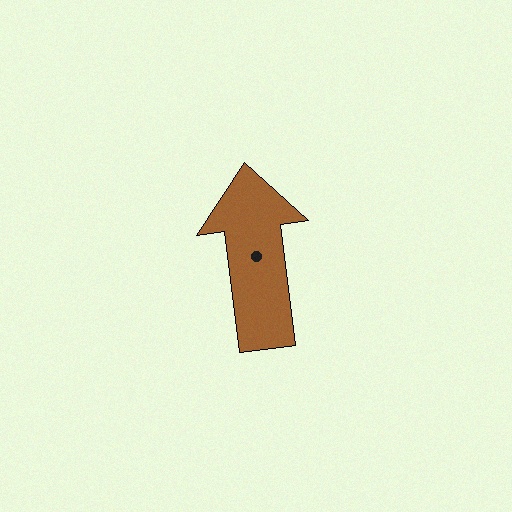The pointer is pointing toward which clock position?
Roughly 12 o'clock.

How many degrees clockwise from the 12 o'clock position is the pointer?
Approximately 353 degrees.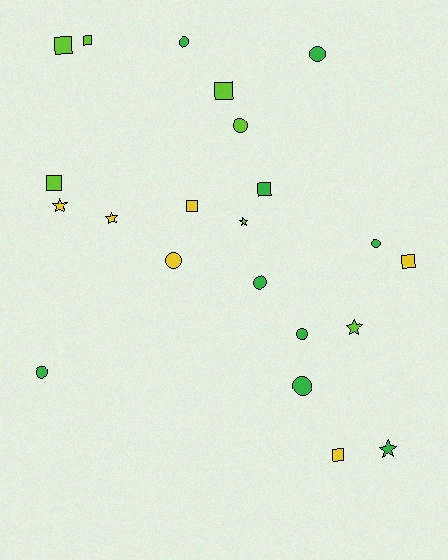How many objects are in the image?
There are 22 objects.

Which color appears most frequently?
Green, with 9 objects.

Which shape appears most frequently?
Circle, with 9 objects.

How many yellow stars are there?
There are 2 yellow stars.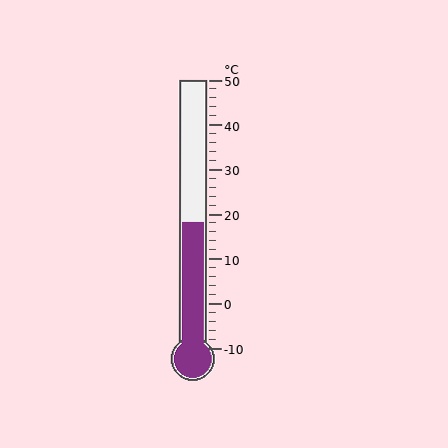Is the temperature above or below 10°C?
The temperature is above 10°C.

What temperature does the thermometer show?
The thermometer shows approximately 18°C.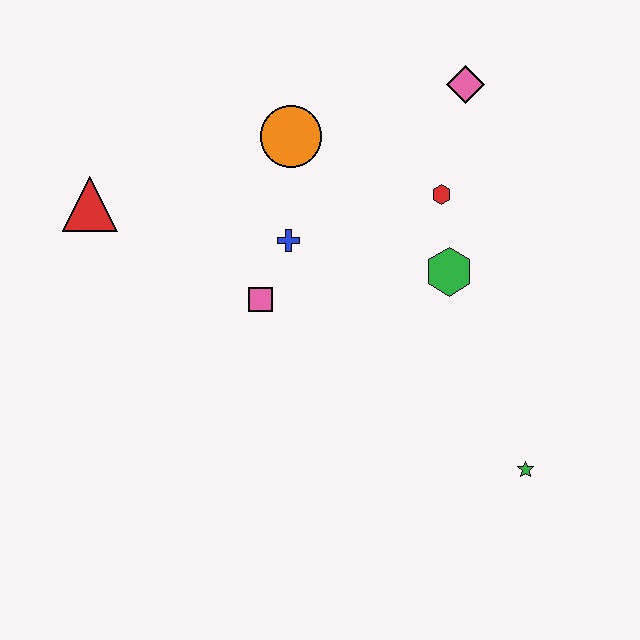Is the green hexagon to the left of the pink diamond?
Yes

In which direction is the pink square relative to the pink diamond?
The pink square is below the pink diamond.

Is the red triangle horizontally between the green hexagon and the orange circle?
No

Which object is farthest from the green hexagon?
The red triangle is farthest from the green hexagon.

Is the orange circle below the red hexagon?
No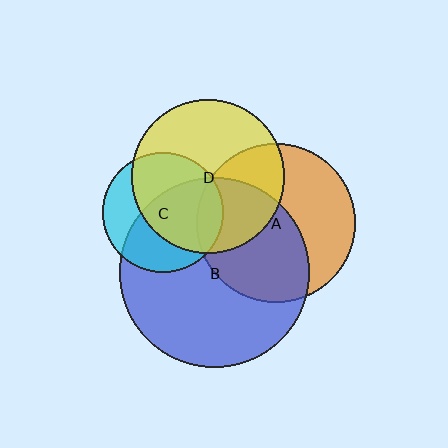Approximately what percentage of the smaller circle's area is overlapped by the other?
Approximately 60%.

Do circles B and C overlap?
Yes.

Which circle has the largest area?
Circle B (blue).